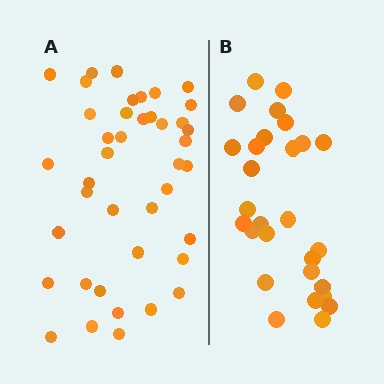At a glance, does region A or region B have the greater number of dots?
Region A (the left region) has more dots.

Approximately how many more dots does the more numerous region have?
Region A has approximately 15 more dots than region B.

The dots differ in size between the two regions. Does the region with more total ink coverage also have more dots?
No. Region B has more total ink coverage because its dots are larger, but region A actually contains more individual dots. Total area can be misleading — the number of items is what matters here.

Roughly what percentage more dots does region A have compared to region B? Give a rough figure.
About 45% more.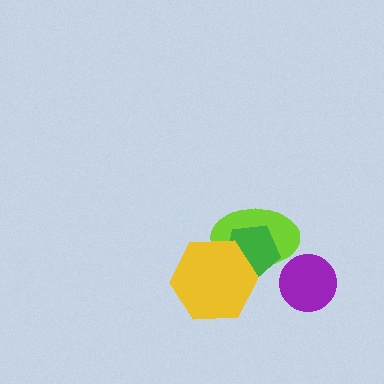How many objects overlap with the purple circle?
0 objects overlap with the purple circle.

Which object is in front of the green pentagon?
The yellow hexagon is in front of the green pentagon.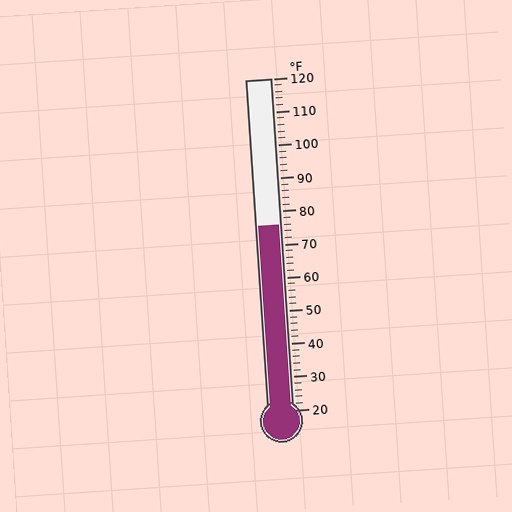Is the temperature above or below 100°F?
The temperature is below 100°F.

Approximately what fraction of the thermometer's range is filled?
The thermometer is filled to approximately 55% of its range.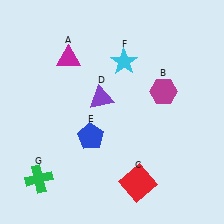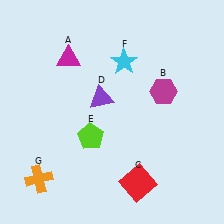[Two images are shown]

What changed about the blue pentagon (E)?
In Image 1, E is blue. In Image 2, it changed to lime.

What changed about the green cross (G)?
In Image 1, G is green. In Image 2, it changed to orange.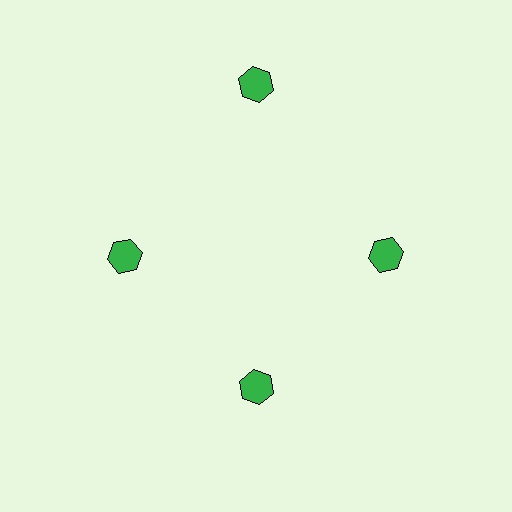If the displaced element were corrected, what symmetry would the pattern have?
It would have 4-fold rotational symmetry — the pattern would map onto itself every 90 degrees.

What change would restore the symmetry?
The symmetry would be restored by moving it inward, back onto the ring so that all 4 hexagons sit at equal angles and equal distance from the center.